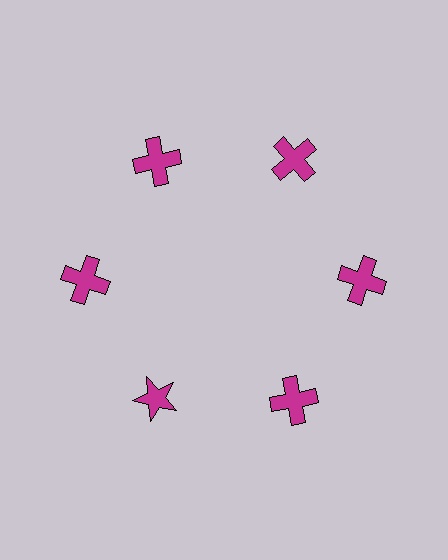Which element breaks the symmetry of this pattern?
The magenta star at roughly the 7 o'clock position breaks the symmetry. All other shapes are magenta crosses.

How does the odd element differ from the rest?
It has a different shape: star instead of cross.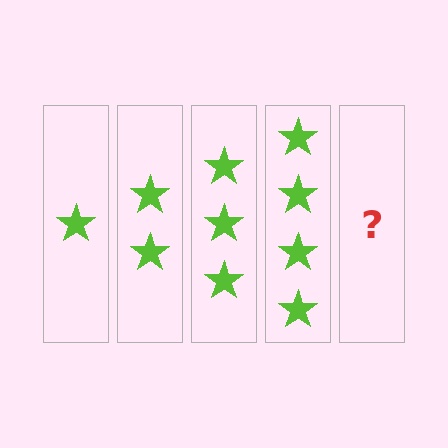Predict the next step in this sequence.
The next step is 5 stars.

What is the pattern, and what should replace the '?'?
The pattern is that each step adds one more star. The '?' should be 5 stars.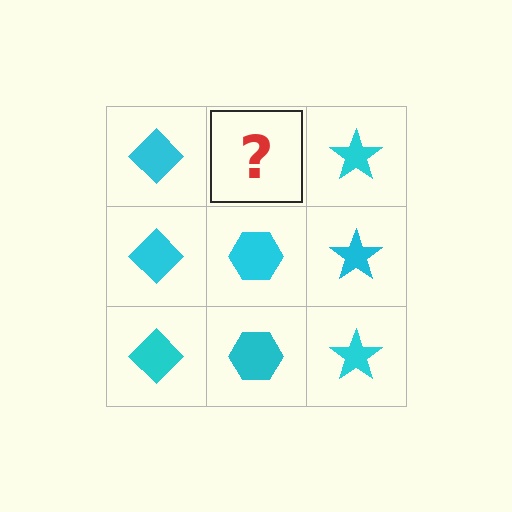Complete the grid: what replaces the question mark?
The question mark should be replaced with a cyan hexagon.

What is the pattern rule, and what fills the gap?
The rule is that each column has a consistent shape. The gap should be filled with a cyan hexagon.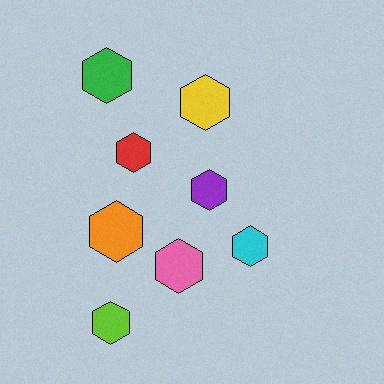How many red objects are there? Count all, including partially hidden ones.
There is 1 red object.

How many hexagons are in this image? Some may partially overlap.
There are 8 hexagons.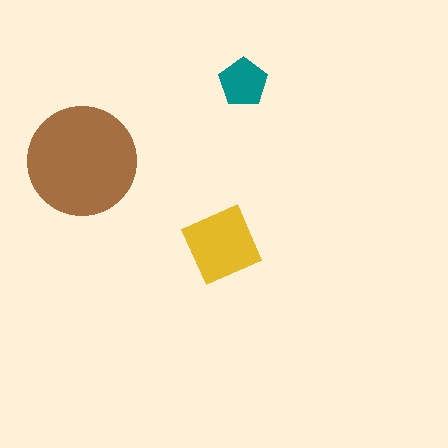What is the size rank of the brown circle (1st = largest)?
1st.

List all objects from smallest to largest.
The teal pentagon, the yellow diamond, the brown circle.